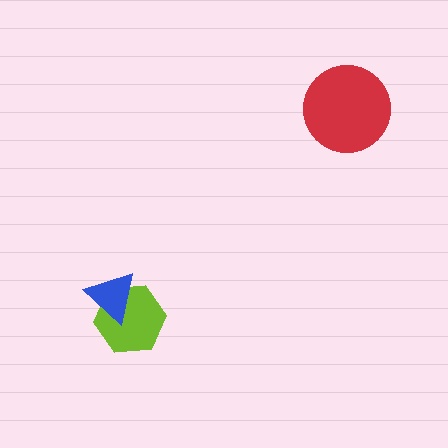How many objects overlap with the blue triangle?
1 object overlaps with the blue triangle.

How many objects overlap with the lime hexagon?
1 object overlaps with the lime hexagon.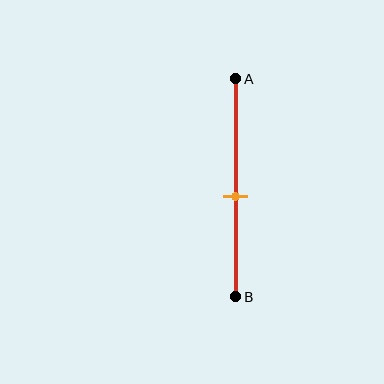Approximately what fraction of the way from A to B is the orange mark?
The orange mark is approximately 55% of the way from A to B.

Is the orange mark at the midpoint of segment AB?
No, the mark is at about 55% from A, not at the 50% midpoint.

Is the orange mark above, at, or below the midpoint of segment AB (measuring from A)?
The orange mark is below the midpoint of segment AB.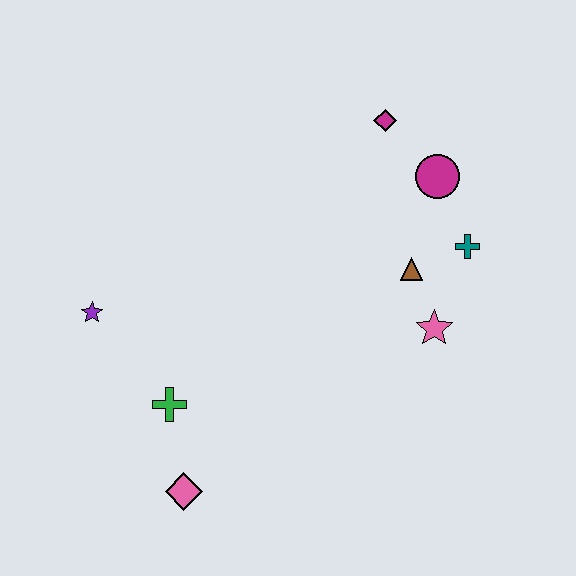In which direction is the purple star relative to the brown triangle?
The purple star is to the left of the brown triangle.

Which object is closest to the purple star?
The green cross is closest to the purple star.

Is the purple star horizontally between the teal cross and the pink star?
No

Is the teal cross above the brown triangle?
Yes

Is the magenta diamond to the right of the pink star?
No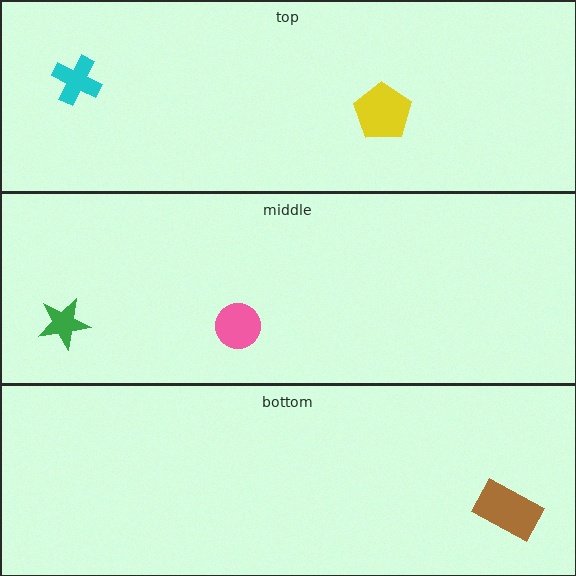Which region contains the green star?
The middle region.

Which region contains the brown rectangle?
The bottom region.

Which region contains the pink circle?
The middle region.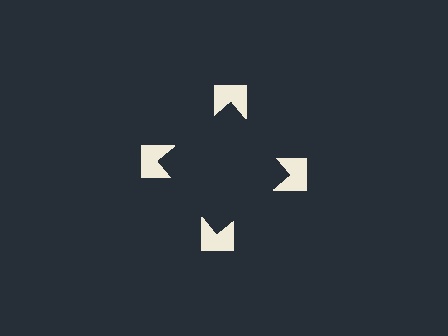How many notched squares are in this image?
There are 4 — one at each vertex of the illusory square.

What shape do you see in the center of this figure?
An illusory square — its edges are inferred from the aligned wedge cuts in the notched squares, not physically drawn.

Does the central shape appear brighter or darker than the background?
It typically appears slightly darker than the background, even though no actual brightness change is drawn.